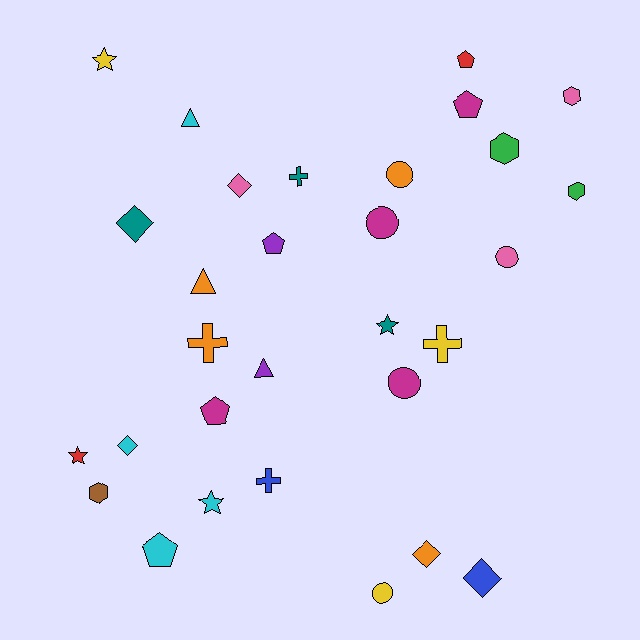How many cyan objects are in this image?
There are 4 cyan objects.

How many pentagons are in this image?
There are 5 pentagons.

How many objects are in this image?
There are 30 objects.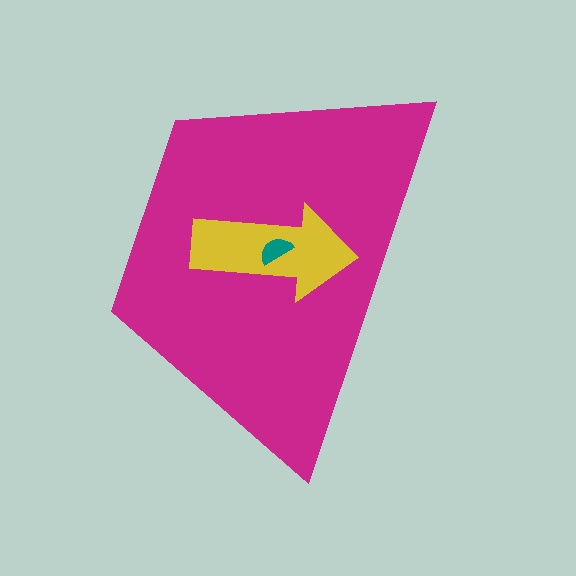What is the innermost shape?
The teal semicircle.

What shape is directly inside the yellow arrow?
The teal semicircle.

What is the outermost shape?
The magenta trapezoid.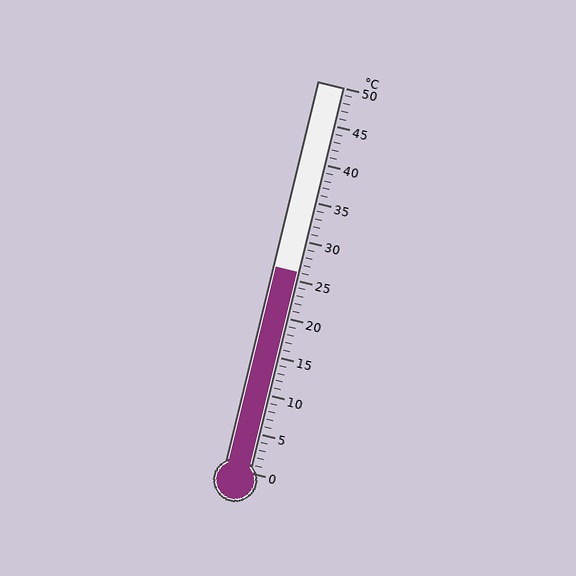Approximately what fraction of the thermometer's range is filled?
The thermometer is filled to approximately 50% of its range.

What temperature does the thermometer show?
The thermometer shows approximately 26°C.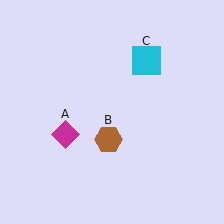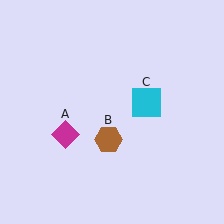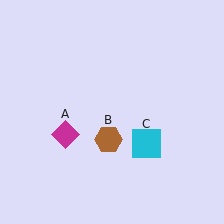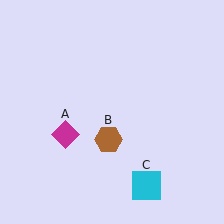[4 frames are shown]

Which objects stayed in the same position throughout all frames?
Magenta diamond (object A) and brown hexagon (object B) remained stationary.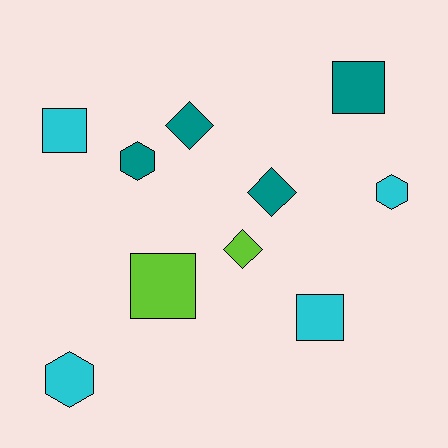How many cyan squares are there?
There are 2 cyan squares.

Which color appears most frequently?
Teal, with 4 objects.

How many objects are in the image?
There are 10 objects.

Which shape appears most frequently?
Square, with 4 objects.